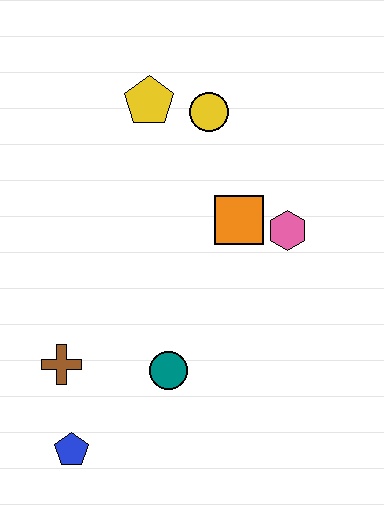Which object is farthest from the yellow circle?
The blue pentagon is farthest from the yellow circle.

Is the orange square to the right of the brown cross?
Yes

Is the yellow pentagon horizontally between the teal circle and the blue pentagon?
Yes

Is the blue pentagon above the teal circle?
No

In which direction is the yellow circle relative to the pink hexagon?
The yellow circle is above the pink hexagon.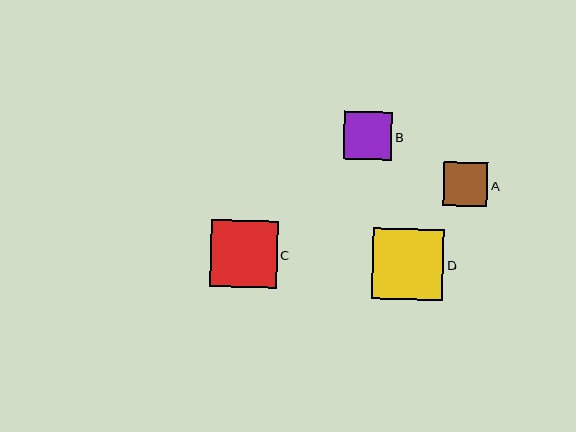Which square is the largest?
Square D is the largest with a size of approximately 71 pixels.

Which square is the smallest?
Square A is the smallest with a size of approximately 44 pixels.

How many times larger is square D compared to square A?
Square D is approximately 1.6 times the size of square A.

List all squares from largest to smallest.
From largest to smallest: D, C, B, A.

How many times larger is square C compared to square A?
Square C is approximately 1.5 times the size of square A.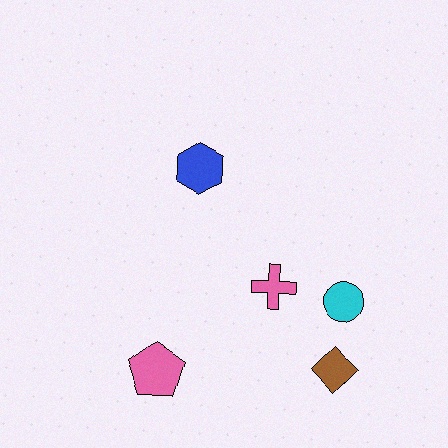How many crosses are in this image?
There is 1 cross.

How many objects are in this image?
There are 5 objects.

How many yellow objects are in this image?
There are no yellow objects.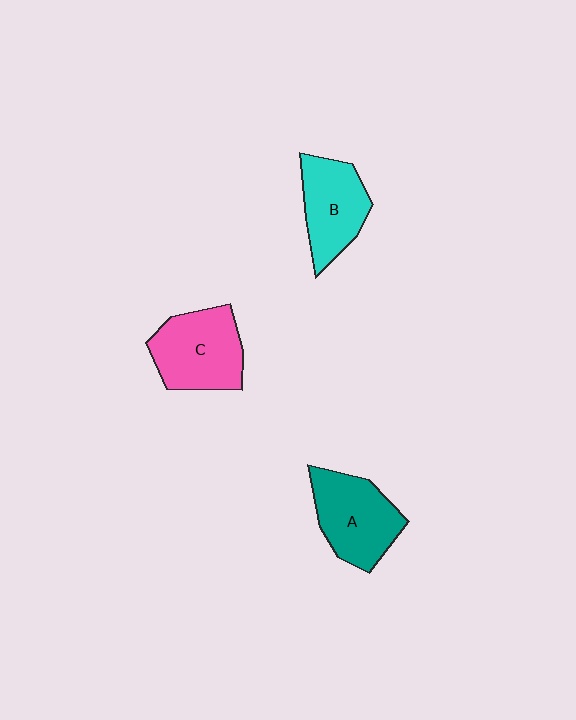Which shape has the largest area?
Shape C (pink).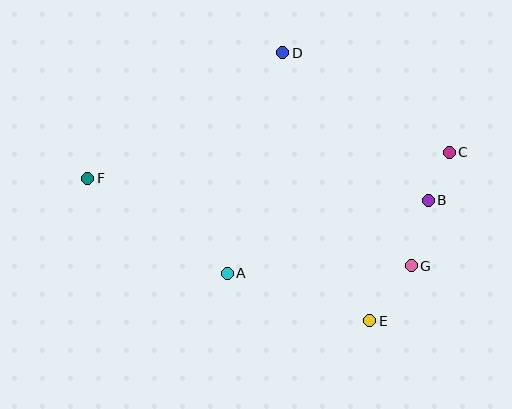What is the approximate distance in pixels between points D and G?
The distance between D and G is approximately 249 pixels.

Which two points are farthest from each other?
Points C and F are farthest from each other.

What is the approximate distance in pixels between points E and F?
The distance between E and F is approximately 316 pixels.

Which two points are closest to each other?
Points B and C are closest to each other.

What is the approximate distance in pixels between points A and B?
The distance between A and B is approximately 214 pixels.